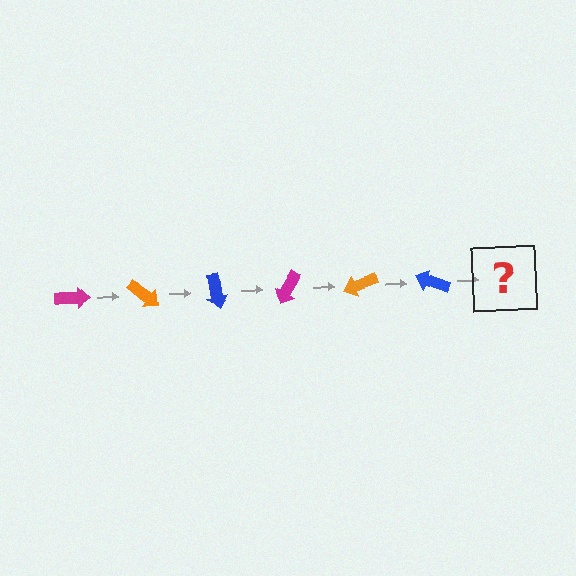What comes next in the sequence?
The next element should be a magenta arrow, rotated 240 degrees from the start.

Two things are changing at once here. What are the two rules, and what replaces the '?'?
The two rules are that it rotates 40 degrees each step and the color cycles through magenta, orange, and blue. The '?' should be a magenta arrow, rotated 240 degrees from the start.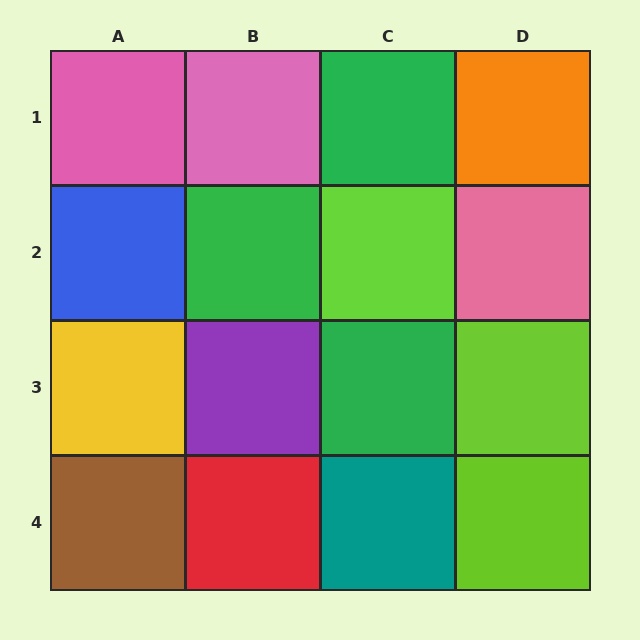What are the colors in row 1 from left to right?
Pink, pink, green, orange.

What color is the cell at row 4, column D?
Lime.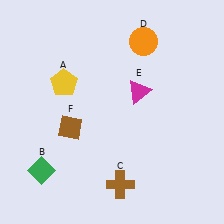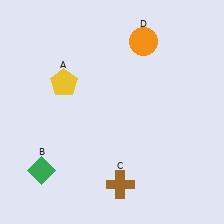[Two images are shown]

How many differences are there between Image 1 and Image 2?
There are 2 differences between the two images.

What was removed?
The brown diamond (F), the magenta triangle (E) were removed in Image 2.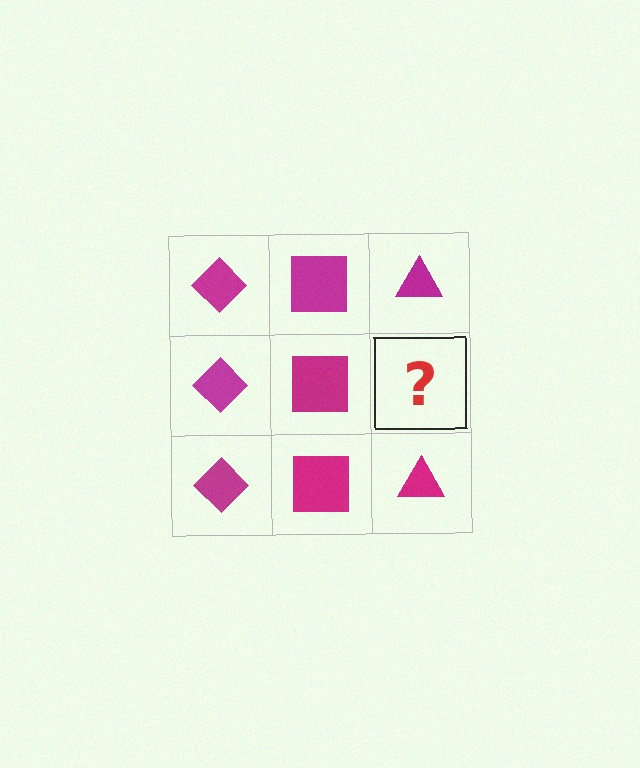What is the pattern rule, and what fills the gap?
The rule is that each column has a consistent shape. The gap should be filled with a magenta triangle.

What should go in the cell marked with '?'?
The missing cell should contain a magenta triangle.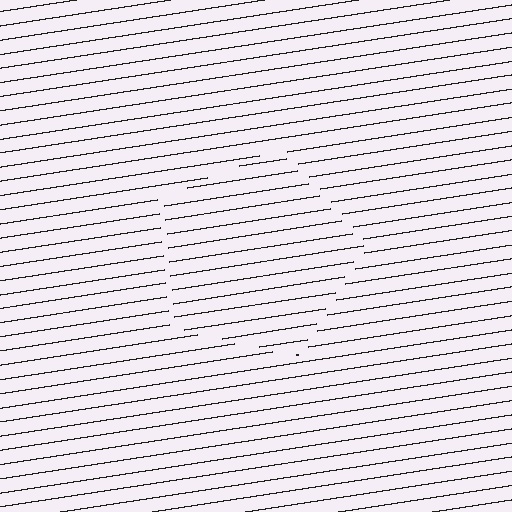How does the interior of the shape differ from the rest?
The interior of the shape contains the same grating, shifted by half a period — the contour is defined by the phase discontinuity where line-ends from the inner and outer gratings abut.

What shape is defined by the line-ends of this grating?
An illusory pentagon. The interior of the shape contains the same grating, shifted by half a period — the contour is defined by the phase discontinuity where line-ends from the inner and outer gratings abut.